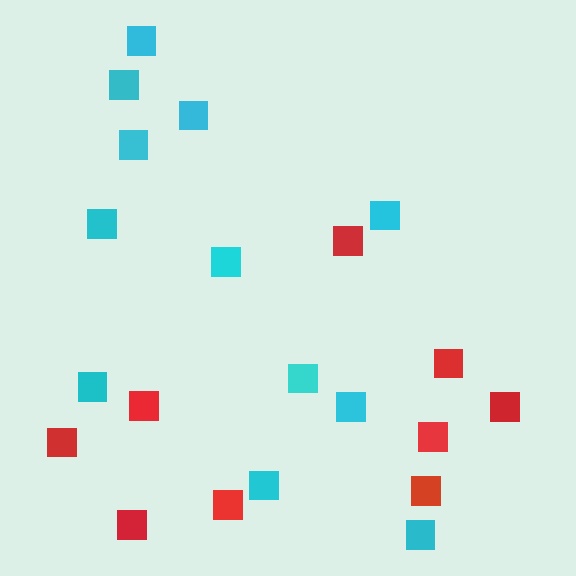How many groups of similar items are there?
There are 2 groups: one group of red squares (9) and one group of cyan squares (12).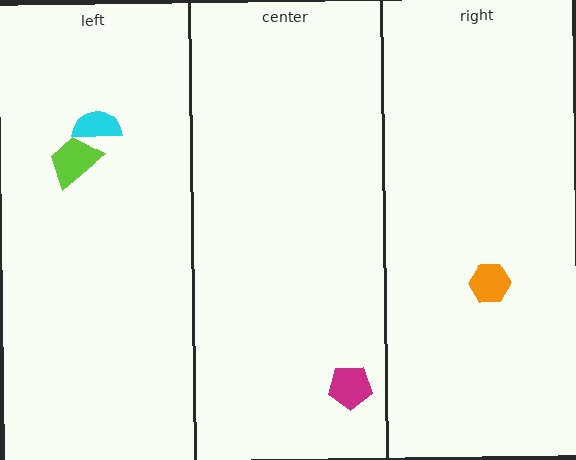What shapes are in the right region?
The orange hexagon.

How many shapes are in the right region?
1.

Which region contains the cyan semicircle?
The left region.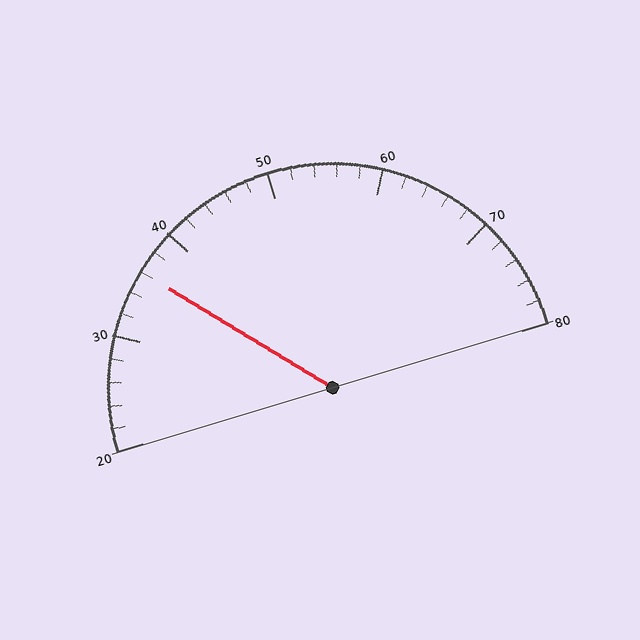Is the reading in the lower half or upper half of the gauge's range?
The reading is in the lower half of the range (20 to 80).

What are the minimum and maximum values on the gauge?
The gauge ranges from 20 to 80.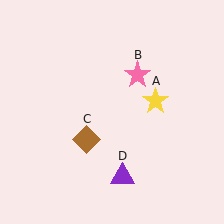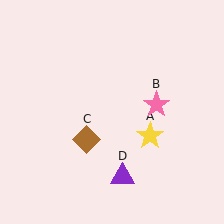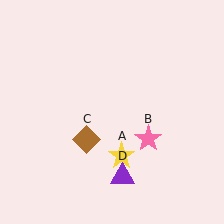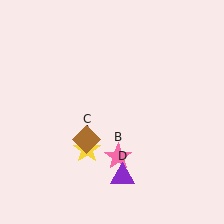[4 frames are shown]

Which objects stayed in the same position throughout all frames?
Brown diamond (object C) and purple triangle (object D) remained stationary.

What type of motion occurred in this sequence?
The yellow star (object A), pink star (object B) rotated clockwise around the center of the scene.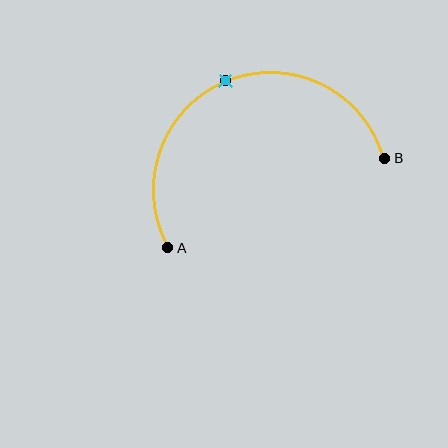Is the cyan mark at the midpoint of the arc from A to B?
Yes. The cyan mark lies on the arc at equal arc-length from both A and B — it is the arc midpoint.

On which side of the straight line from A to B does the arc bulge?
The arc bulges above the straight line connecting A and B.